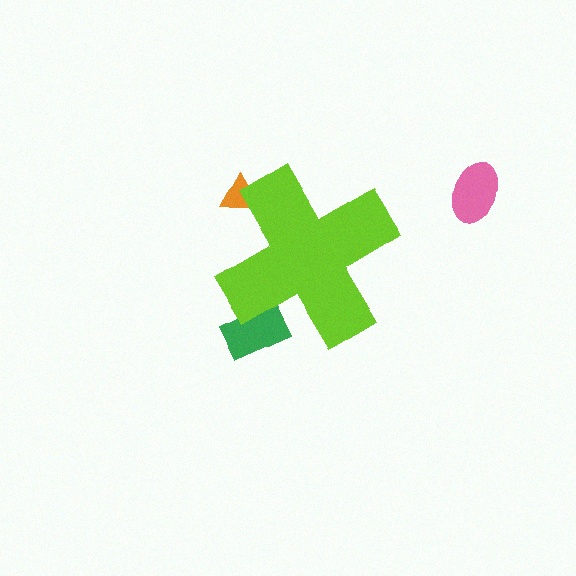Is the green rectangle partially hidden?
Yes, the green rectangle is partially hidden behind the lime cross.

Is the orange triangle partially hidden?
Yes, the orange triangle is partially hidden behind the lime cross.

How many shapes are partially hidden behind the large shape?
2 shapes are partially hidden.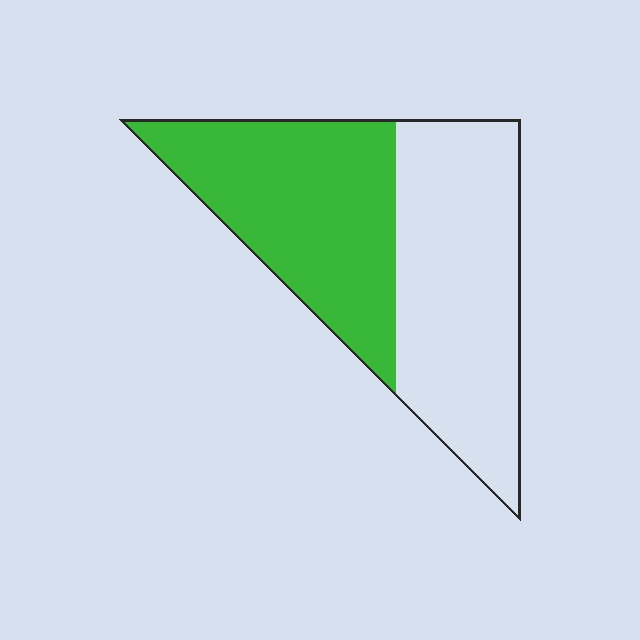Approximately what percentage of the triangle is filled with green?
Approximately 50%.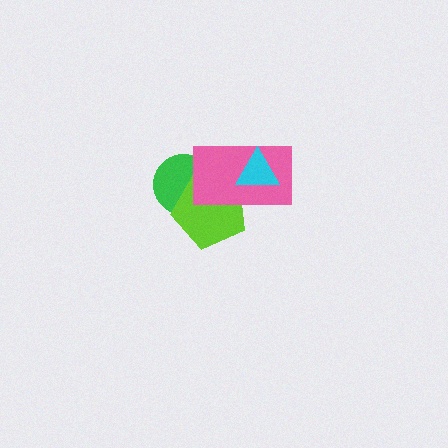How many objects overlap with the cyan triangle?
1 object overlaps with the cyan triangle.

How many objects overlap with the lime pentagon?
2 objects overlap with the lime pentagon.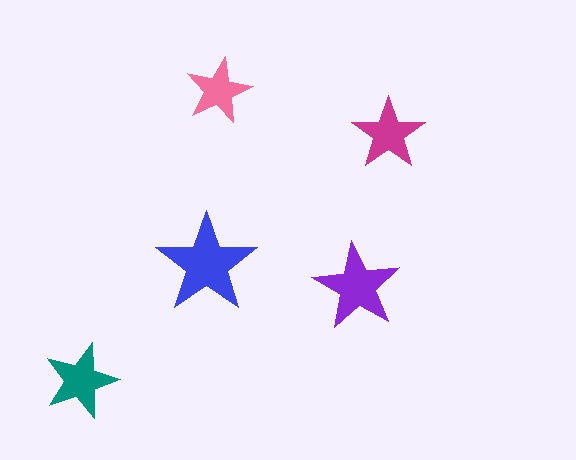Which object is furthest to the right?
The magenta star is rightmost.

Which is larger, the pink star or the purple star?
The purple one.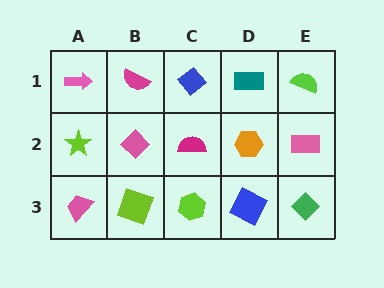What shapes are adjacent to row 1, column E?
A pink rectangle (row 2, column E), a teal rectangle (row 1, column D).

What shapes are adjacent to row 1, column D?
An orange hexagon (row 2, column D), a blue diamond (row 1, column C), a lime semicircle (row 1, column E).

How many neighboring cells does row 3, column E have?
2.